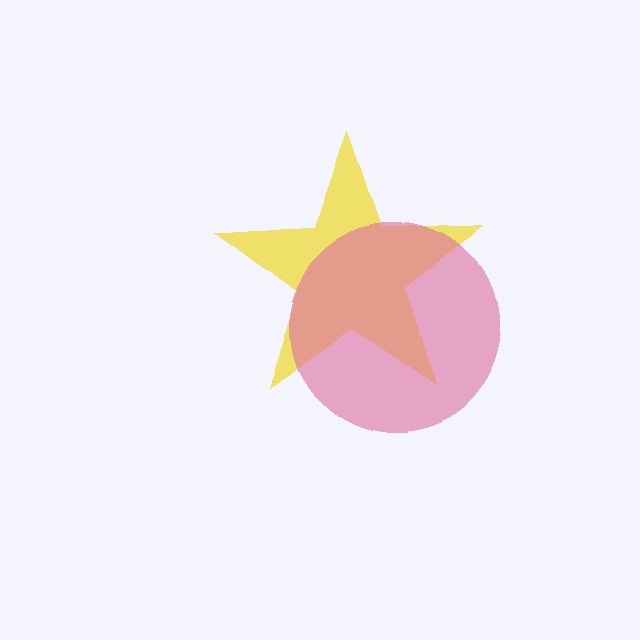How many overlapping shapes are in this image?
There are 2 overlapping shapes in the image.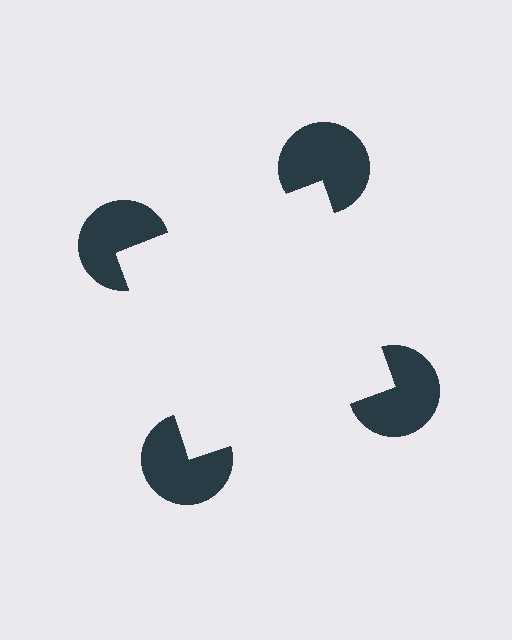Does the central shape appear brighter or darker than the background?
It typically appears slightly brighter than the background, even though no actual brightness change is drawn.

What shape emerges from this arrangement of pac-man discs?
An illusory square — its edges are inferred from the aligned wedge cuts in the pac-man discs, not physically drawn.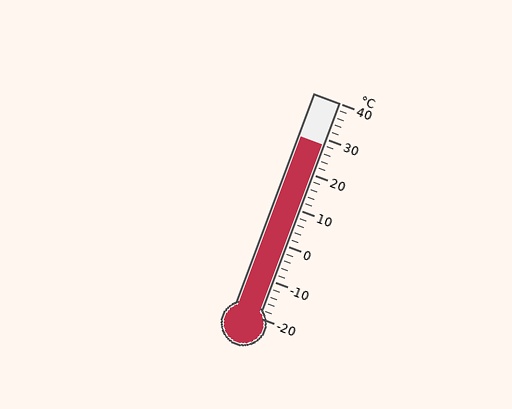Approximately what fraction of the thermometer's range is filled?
The thermometer is filled to approximately 80% of its range.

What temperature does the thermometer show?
The thermometer shows approximately 28°C.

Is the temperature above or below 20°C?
The temperature is above 20°C.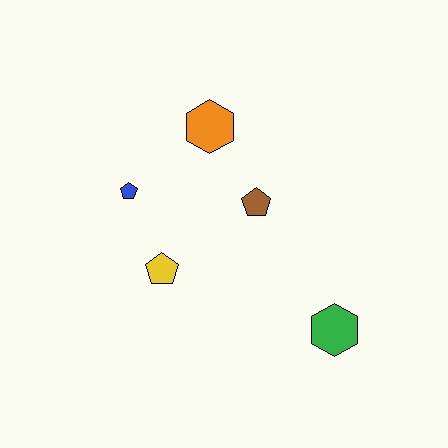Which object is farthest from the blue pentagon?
The green hexagon is farthest from the blue pentagon.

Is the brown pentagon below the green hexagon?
No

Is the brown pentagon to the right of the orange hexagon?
Yes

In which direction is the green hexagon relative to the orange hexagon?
The green hexagon is below the orange hexagon.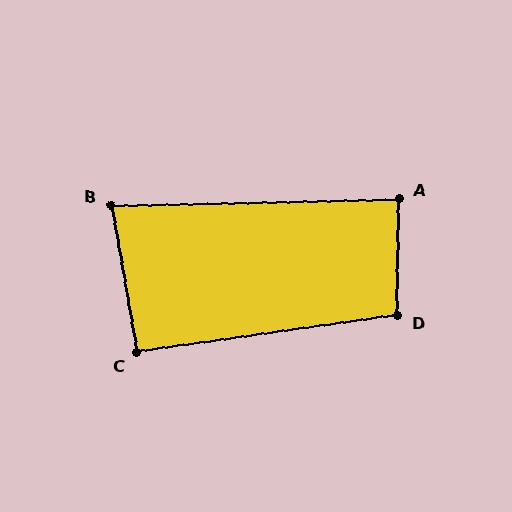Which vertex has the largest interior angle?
D, at approximately 99 degrees.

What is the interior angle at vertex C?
Approximately 92 degrees (approximately right).